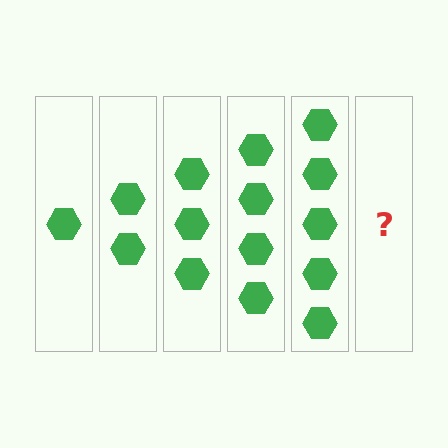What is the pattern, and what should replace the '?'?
The pattern is that each step adds one more hexagon. The '?' should be 6 hexagons.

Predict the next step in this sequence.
The next step is 6 hexagons.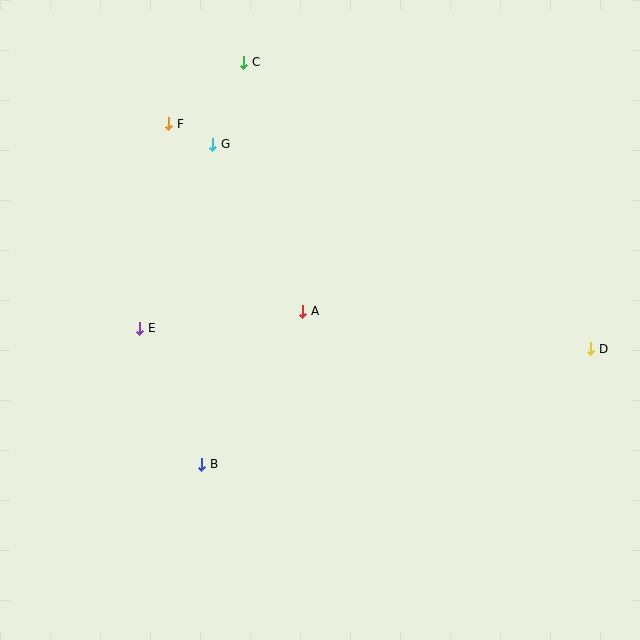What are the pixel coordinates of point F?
Point F is at (169, 124).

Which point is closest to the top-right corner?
Point D is closest to the top-right corner.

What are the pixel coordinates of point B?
Point B is at (202, 464).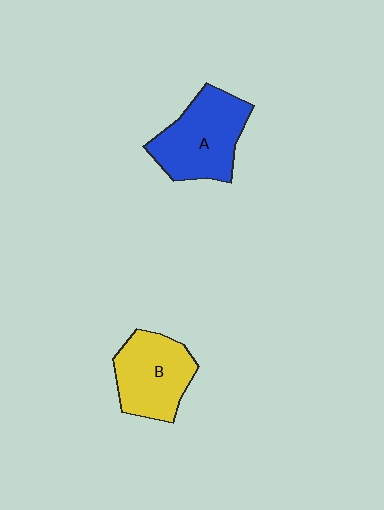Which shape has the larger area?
Shape A (blue).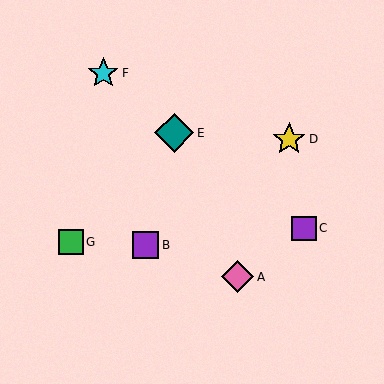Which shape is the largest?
The teal diamond (labeled E) is the largest.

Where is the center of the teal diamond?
The center of the teal diamond is at (174, 133).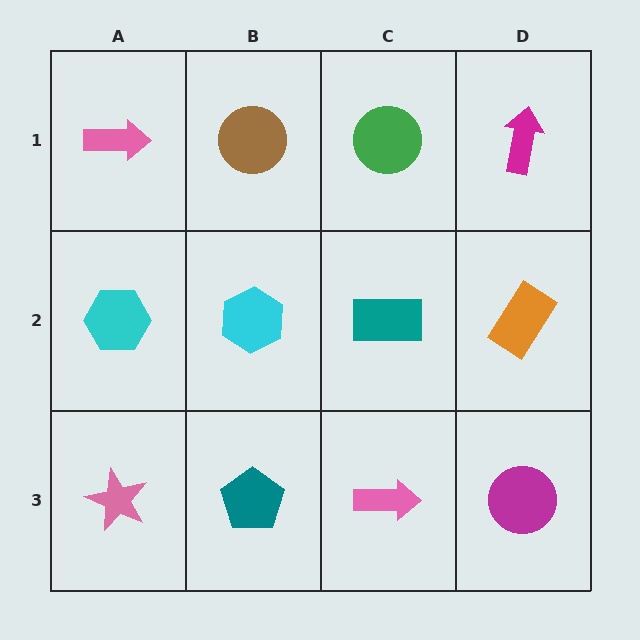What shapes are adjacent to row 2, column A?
A pink arrow (row 1, column A), a pink star (row 3, column A), a cyan hexagon (row 2, column B).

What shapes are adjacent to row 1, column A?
A cyan hexagon (row 2, column A), a brown circle (row 1, column B).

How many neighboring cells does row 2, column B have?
4.